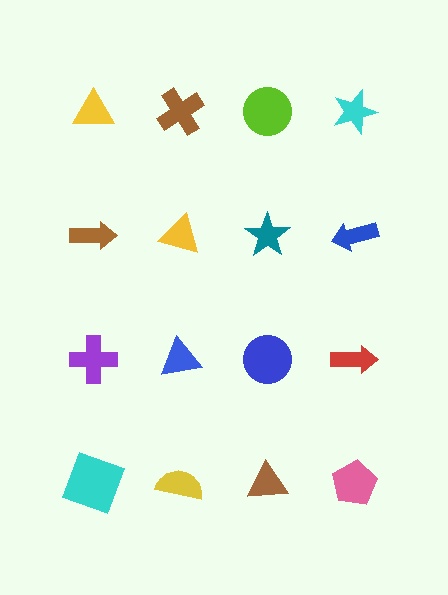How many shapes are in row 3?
4 shapes.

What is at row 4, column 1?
A cyan square.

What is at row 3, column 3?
A blue circle.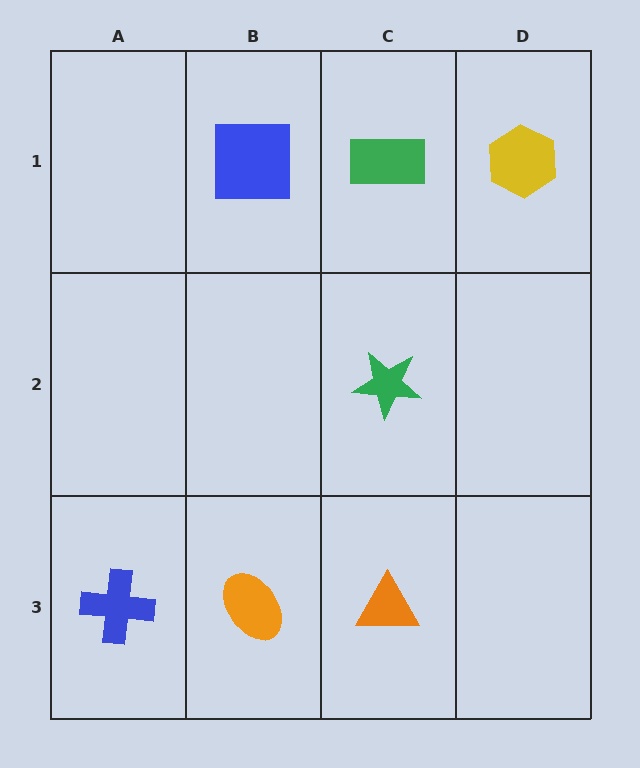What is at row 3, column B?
An orange ellipse.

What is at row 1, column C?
A green rectangle.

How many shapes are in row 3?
3 shapes.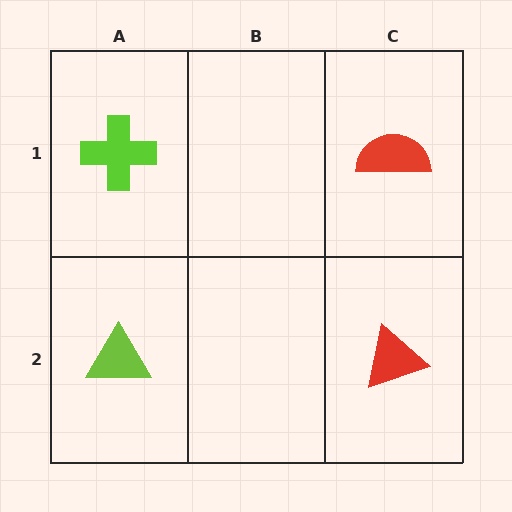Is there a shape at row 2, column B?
No, that cell is empty.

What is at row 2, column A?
A lime triangle.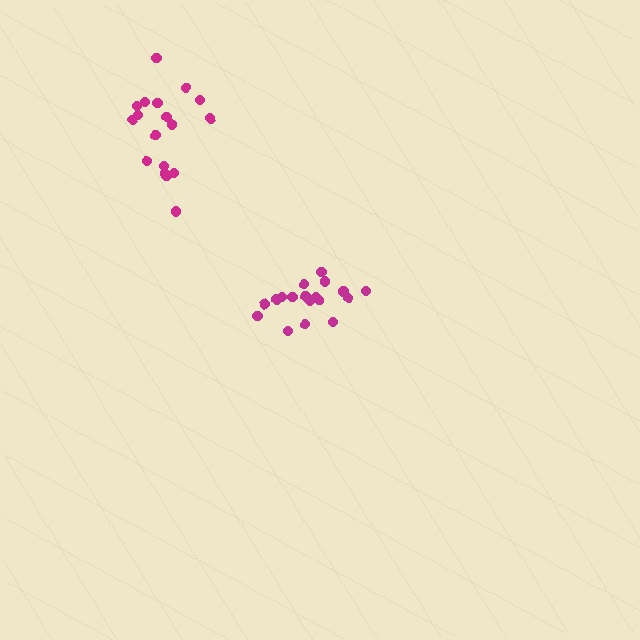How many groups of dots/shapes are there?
There are 2 groups.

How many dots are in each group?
Group 1: 18 dots, Group 2: 18 dots (36 total).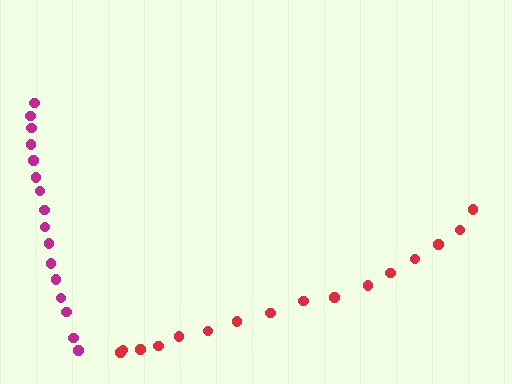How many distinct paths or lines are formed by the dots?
There are 2 distinct paths.